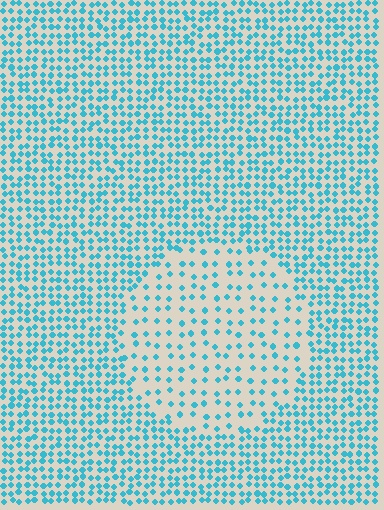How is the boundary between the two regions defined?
The boundary is defined by a change in element density (approximately 2.2x ratio). All elements are the same color, size, and shape.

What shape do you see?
I see a circle.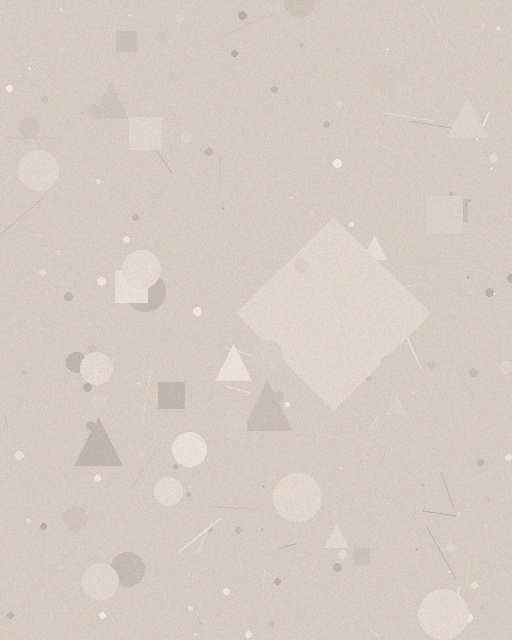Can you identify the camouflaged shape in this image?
The camouflaged shape is a diamond.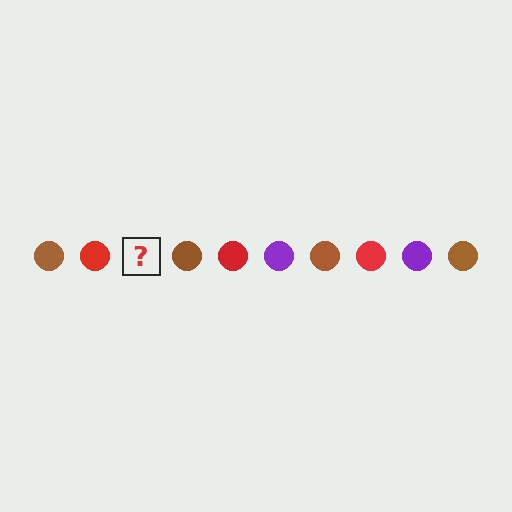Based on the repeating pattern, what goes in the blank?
The blank should be a purple circle.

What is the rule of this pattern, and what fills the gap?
The rule is that the pattern cycles through brown, red, purple circles. The gap should be filled with a purple circle.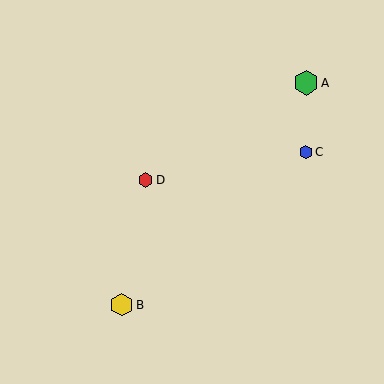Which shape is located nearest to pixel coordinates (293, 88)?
The green hexagon (labeled A) at (306, 83) is nearest to that location.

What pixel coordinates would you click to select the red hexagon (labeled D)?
Click at (145, 180) to select the red hexagon D.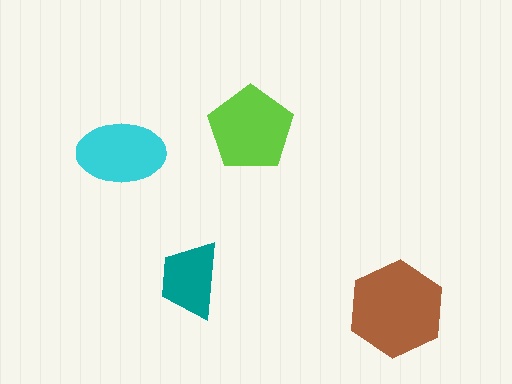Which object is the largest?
The brown hexagon.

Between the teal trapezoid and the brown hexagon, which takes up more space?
The brown hexagon.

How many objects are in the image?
There are 4 objects in the image.